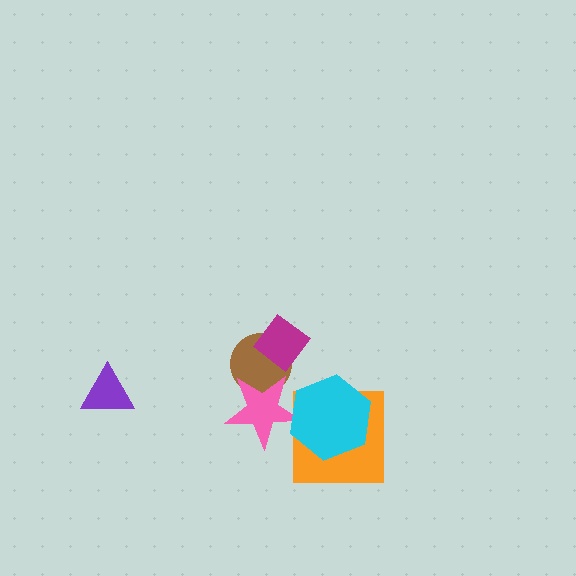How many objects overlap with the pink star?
2 objects overlap with the pink star.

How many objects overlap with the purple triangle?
0 objects overlap with the purple triangle.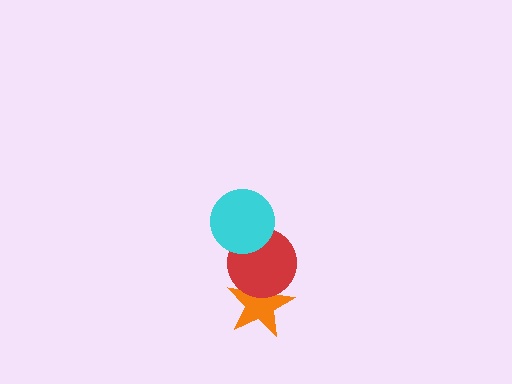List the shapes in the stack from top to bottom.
From top to bottom: the cyan circle, the red circle, the orange star.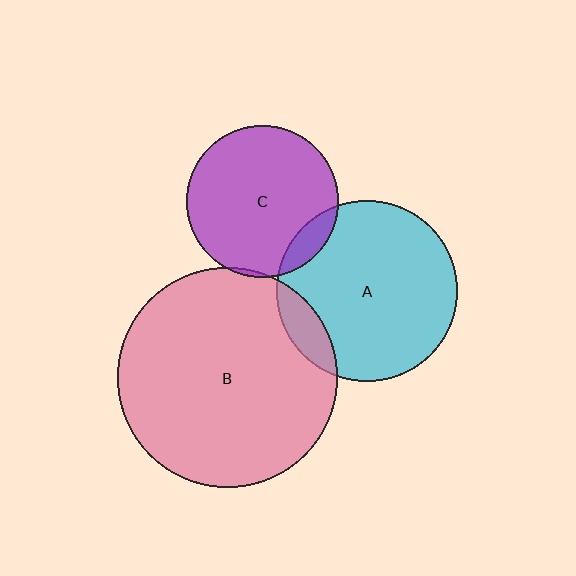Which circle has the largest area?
Circle B (pink).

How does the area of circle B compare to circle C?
Approximately 2.1 times.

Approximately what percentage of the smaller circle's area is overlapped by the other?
Approximately 5%.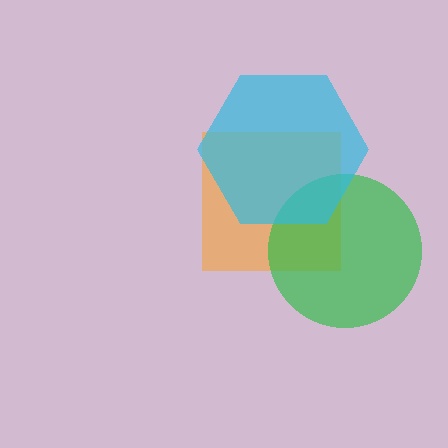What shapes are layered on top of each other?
The layered shapes are: an orange square, a green circle, a cyan hexagon.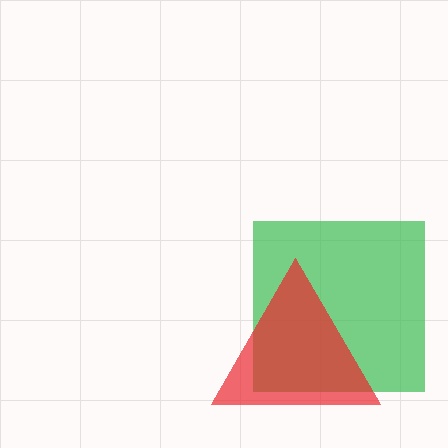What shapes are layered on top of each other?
The layered shapes are: a green square, a red triangle.